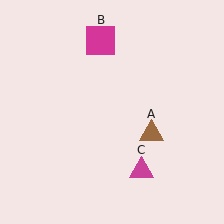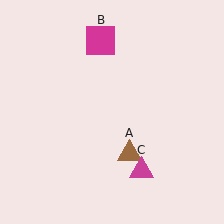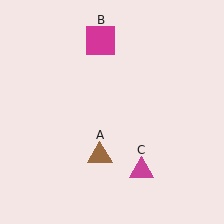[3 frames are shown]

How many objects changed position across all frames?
1 object changed position: brown triangle (object A).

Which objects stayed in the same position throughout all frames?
Magenta square (object B) and magenta triangle (object C) remained stationary.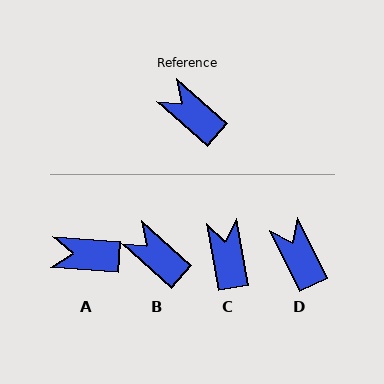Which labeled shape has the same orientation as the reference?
B.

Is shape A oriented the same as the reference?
No, it is off by about 37 degrees.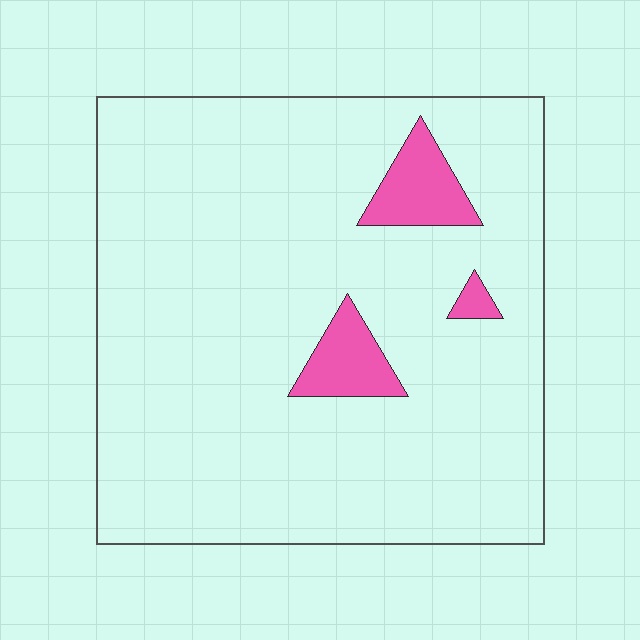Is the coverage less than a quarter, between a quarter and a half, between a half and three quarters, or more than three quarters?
Less than a quarter.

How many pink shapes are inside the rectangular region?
3.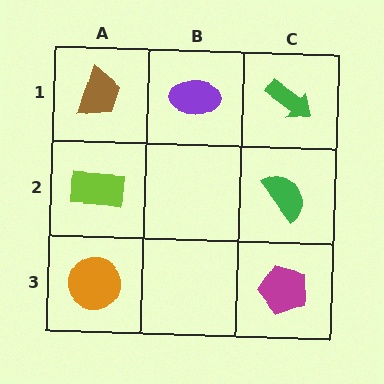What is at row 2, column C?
A green semicircle.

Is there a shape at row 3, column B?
No, that cell is empty.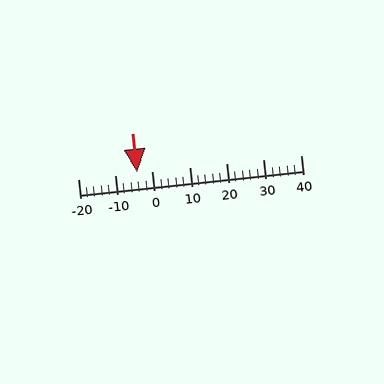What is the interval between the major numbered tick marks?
The major tick marks are spaced 10 units apart.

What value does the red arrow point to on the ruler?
The red arrow points to approximately -4.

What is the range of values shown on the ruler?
The ruler shows values from -20 to 40.